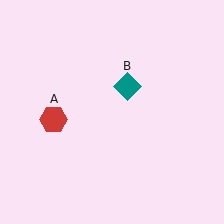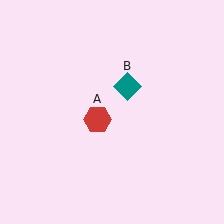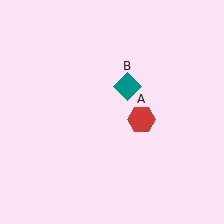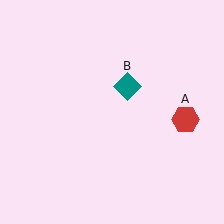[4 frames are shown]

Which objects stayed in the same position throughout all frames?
Teal diamond (object B) remained stationary.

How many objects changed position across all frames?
1 object changed position: red hexagon (object A).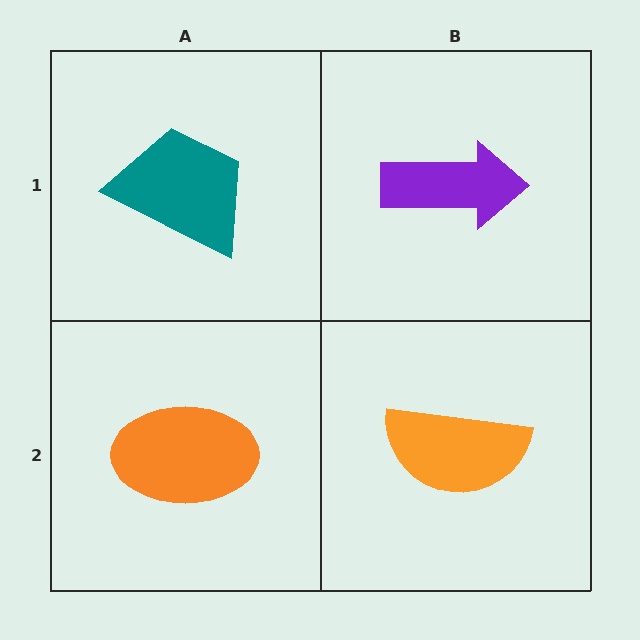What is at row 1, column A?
A teal trapezoid.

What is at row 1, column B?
A purple arrow.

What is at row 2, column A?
An orange ellipse.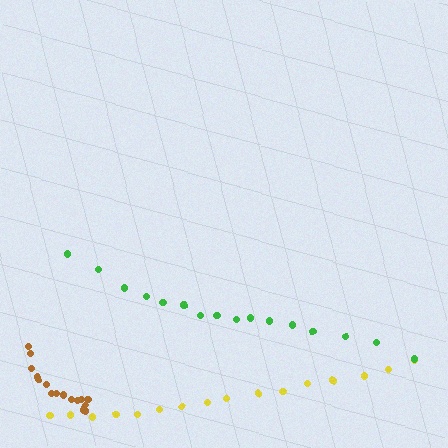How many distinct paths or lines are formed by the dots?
There are 3 distinct paths.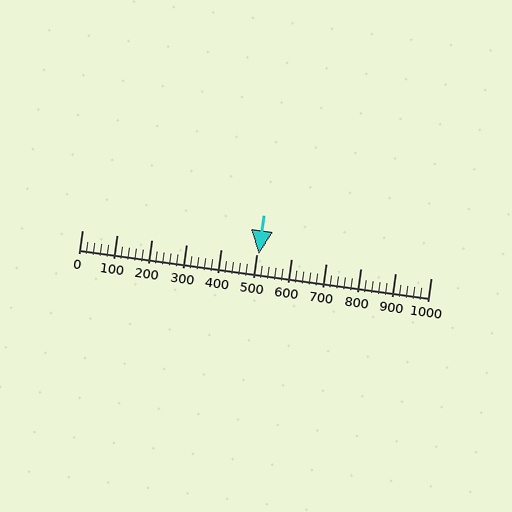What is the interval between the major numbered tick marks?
The major tick marks are spaced 100 units apart.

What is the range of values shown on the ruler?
The ruler shows values from 0 to 1000.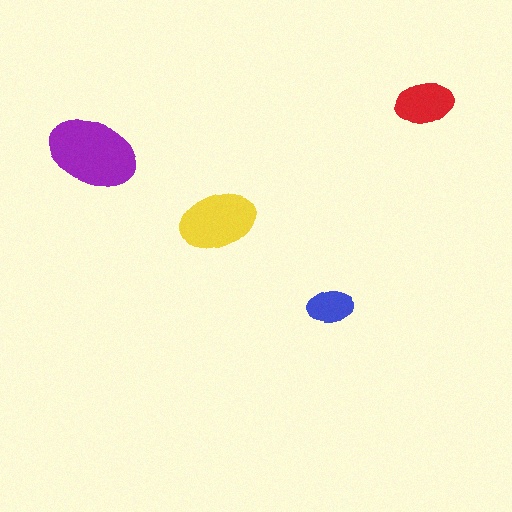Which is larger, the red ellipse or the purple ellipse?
The purple one.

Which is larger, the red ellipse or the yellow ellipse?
The yellow one.